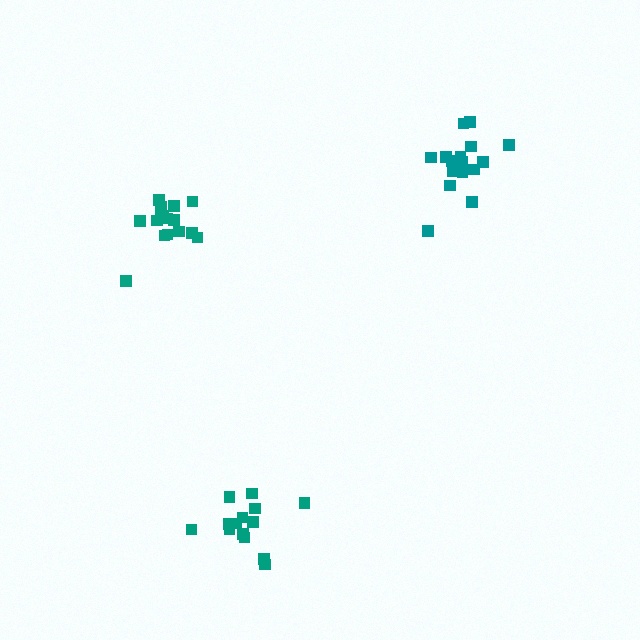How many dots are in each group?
Group 1: 16 dots, Group 2: 14 dots, Group 3: 16 dots (46 total).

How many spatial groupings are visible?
There are 3 spatial groupings.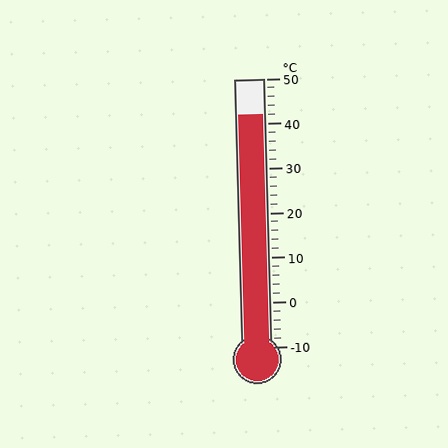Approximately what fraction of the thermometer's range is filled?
The thermometer is filled to approximately 85% of its range.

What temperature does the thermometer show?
The thermometer shows approximately 42°C.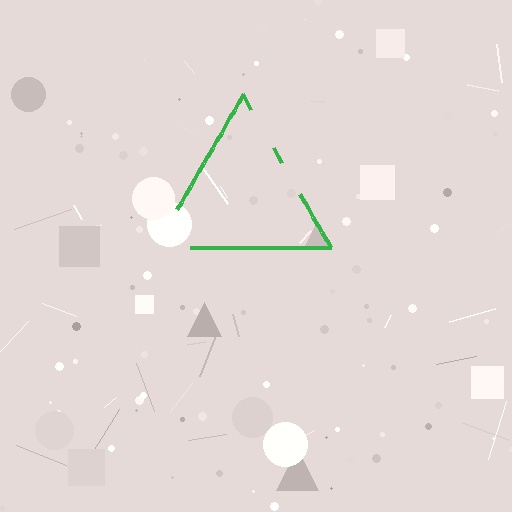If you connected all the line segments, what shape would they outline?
They would outline a triangle.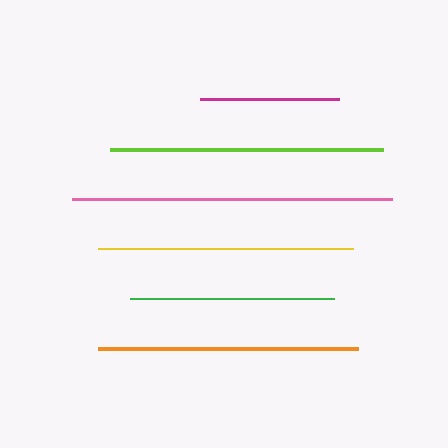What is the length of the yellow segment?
The yellow segment is approximately 254 pixels long.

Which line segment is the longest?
The pink line is the longest at approximately 321 pixels.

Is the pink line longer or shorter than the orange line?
The pink line is longer than the orange line.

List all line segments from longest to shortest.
From longest to shortest: pink, lime, orange, yellow, green, magenta.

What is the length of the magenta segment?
The magenta segment is approximately 139 pixels long.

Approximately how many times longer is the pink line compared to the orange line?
The pink line is approximately 1.2 times the length of the orange line.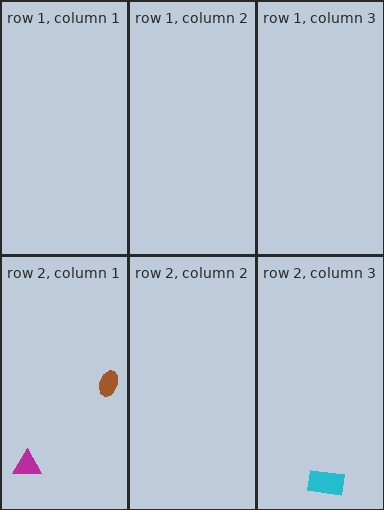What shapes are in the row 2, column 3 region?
The cyan rectangle.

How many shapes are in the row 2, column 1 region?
2.